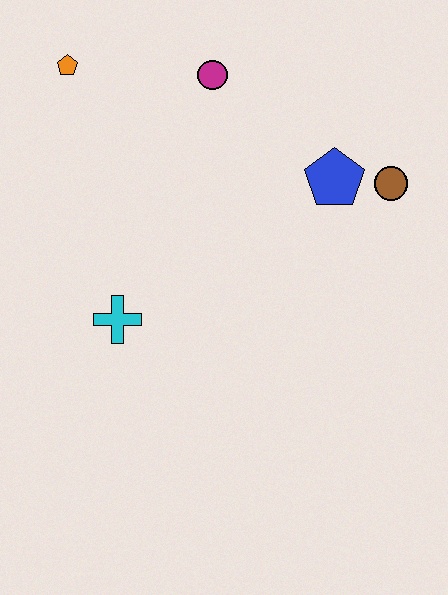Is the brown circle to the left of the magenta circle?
No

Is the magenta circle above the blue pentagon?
Yes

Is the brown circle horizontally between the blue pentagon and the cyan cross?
No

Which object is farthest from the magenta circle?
The cyan cross is farthest from the magenta circle.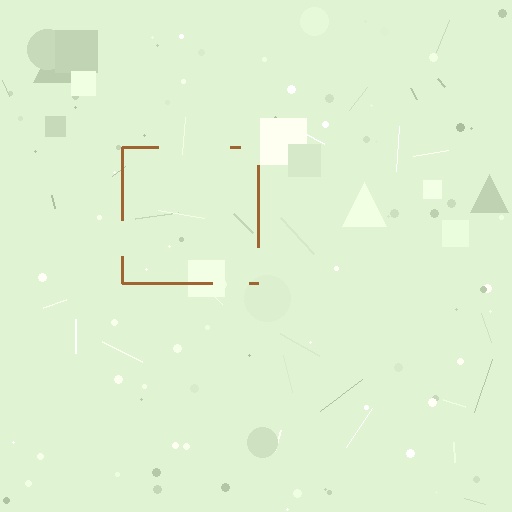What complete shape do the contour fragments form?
The contour fragments form a square.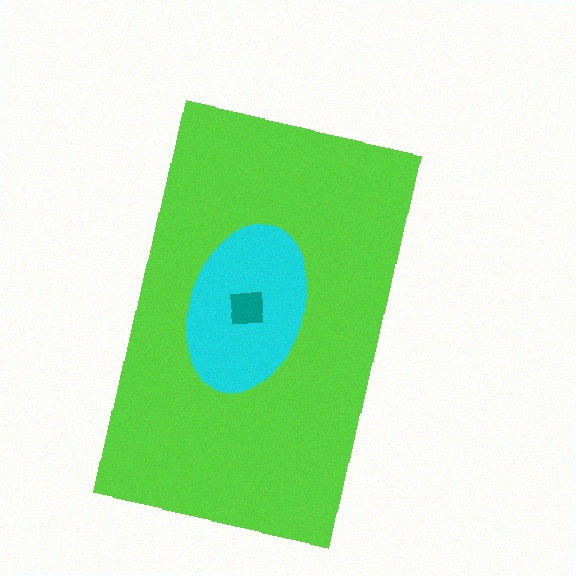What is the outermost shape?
The lime rectangle.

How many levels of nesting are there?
3.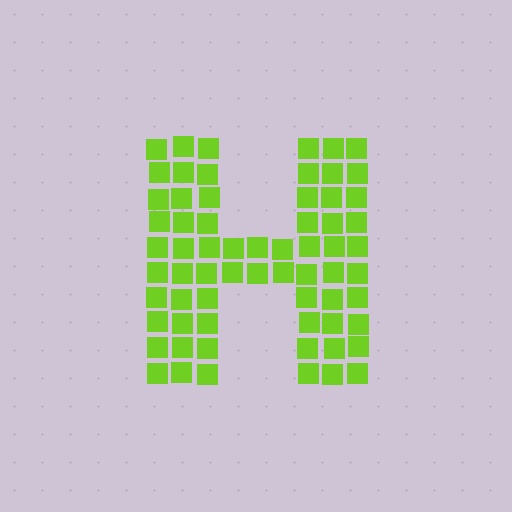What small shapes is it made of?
It is made of small squares.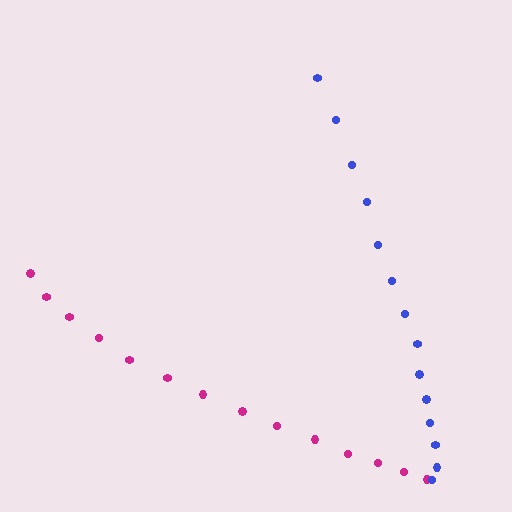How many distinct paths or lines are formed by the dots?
There are 2 distinct paths.